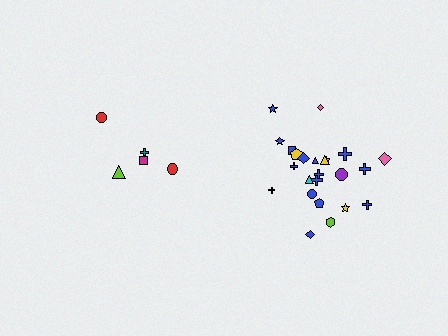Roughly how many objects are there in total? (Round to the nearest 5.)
Roughly 30 objects in total.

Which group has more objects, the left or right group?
The right group.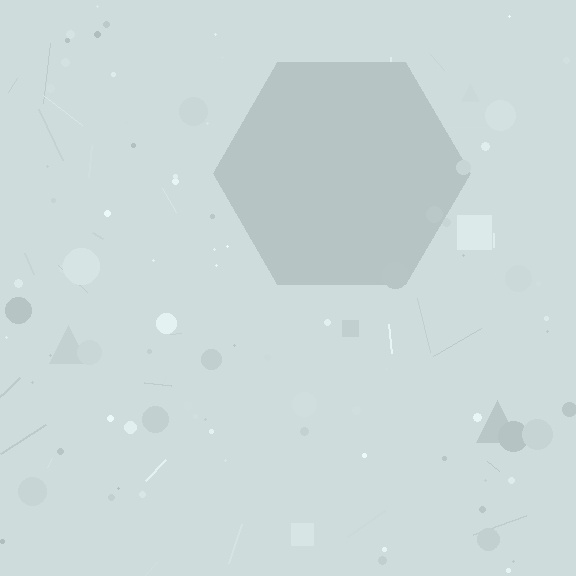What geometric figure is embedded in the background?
A hexagon is embedded in the background.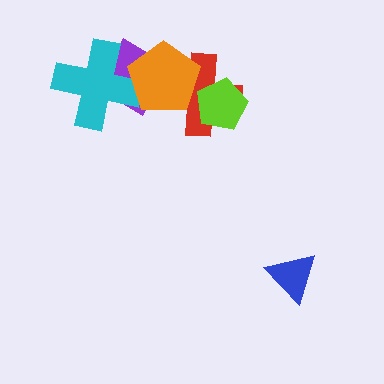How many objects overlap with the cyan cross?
2 objects overlap with the cyan cross.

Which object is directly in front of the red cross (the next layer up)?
The lime pentagon is directly in front of the red cross.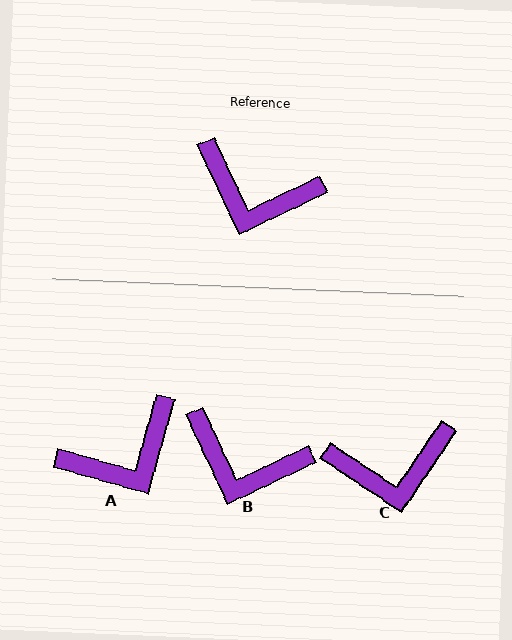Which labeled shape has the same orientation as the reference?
B.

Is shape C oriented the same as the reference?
No, it is off by about 31 degrees.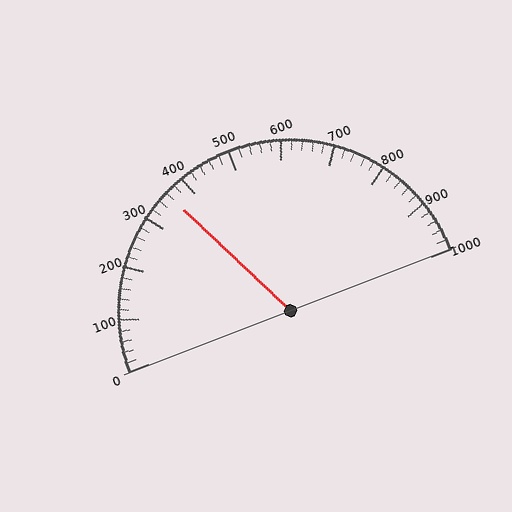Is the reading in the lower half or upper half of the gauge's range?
The reading is in the lower half of the range (0 to 1000).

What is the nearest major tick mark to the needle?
The nearest major tick mark is 400.